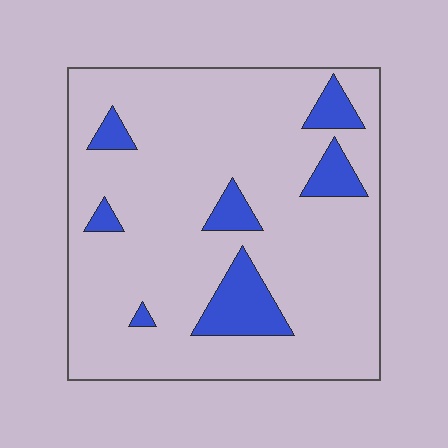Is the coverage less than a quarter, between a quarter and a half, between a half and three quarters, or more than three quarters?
Less than a quarter.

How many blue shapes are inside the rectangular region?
7.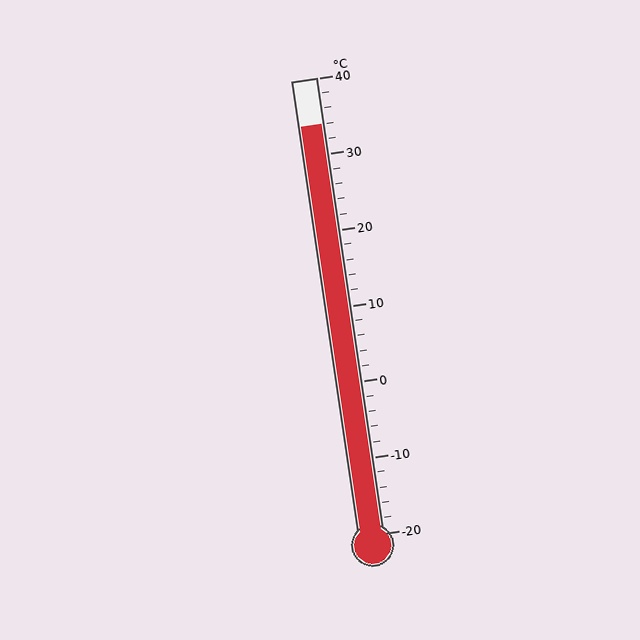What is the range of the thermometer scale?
The thermometer scale ranges from -20°C to 40°C.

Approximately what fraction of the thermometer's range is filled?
The thermometer is filled to approximately 90% of its range.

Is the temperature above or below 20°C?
The temperature is above 20°C.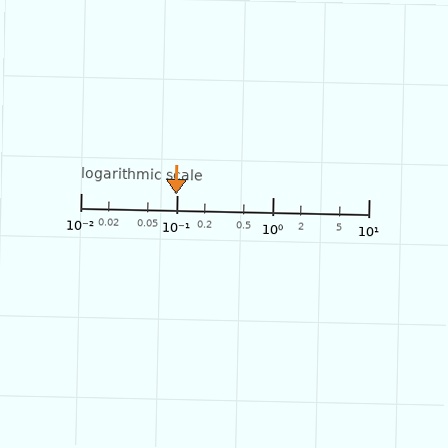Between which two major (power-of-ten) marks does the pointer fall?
The pointer is between 0.01 and 0.1.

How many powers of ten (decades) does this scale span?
The scale spans 3 decades, from 0.01 to 10.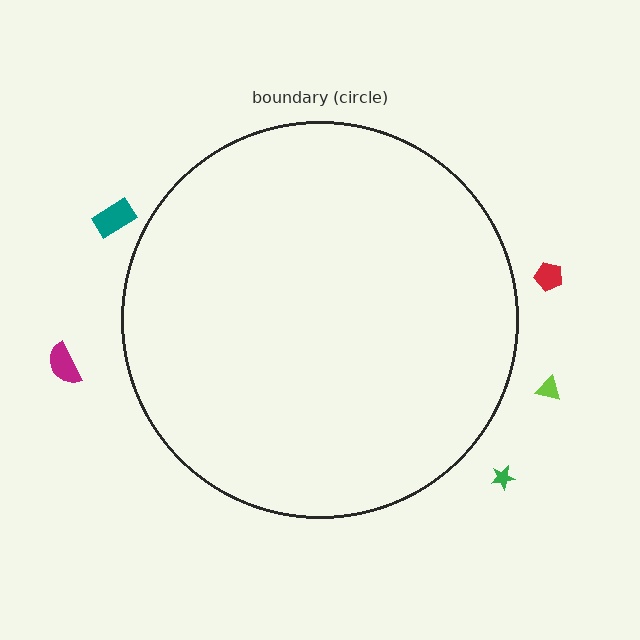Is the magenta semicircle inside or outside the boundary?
Outside.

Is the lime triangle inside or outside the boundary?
Outside.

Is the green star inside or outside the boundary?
Outside.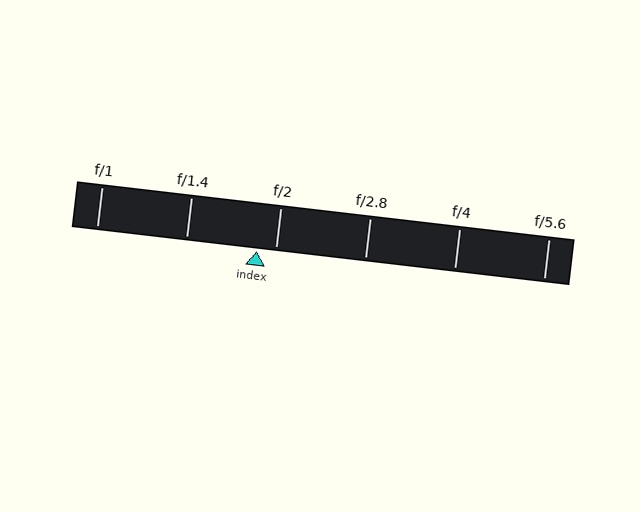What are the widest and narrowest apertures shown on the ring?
The widest aperture shown is f/1 and the narrowest is f/5.6.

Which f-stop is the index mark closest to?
The index mark is closest to f/2.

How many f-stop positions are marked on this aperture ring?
There are 6 f-stop positions marked.